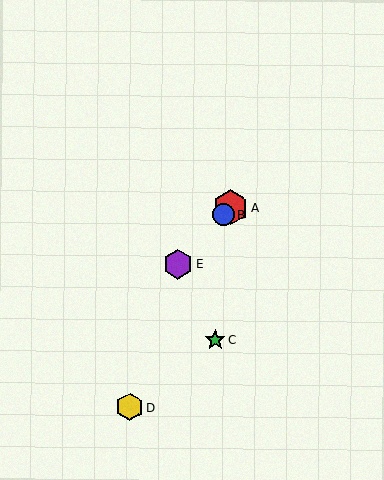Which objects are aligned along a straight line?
Objects A, B, E are aligned along a straight line.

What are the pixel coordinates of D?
Object D is at (130, 407).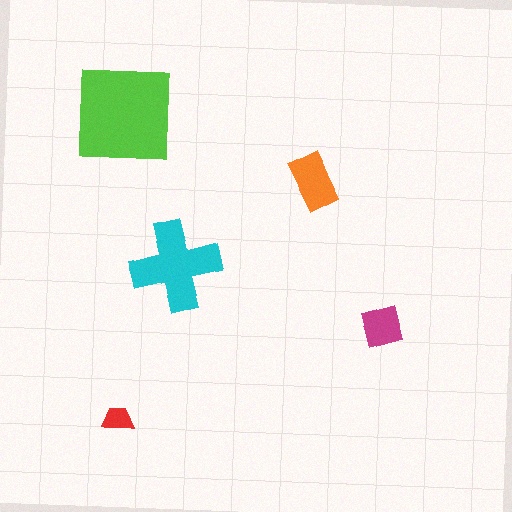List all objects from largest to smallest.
The lime square, the cyan cross, the orange rectangle, the magenta diamond, the red trapezoid.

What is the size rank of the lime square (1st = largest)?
1st.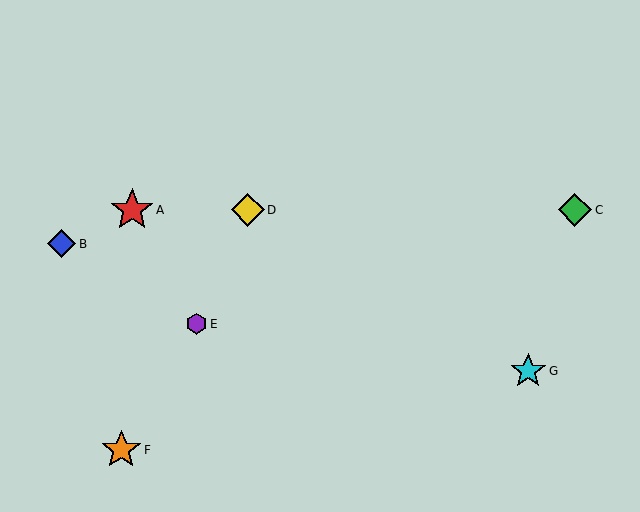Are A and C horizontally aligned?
Yes, both are at y≈210.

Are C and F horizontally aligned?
No, C is at y≈210 and F is at y≈450.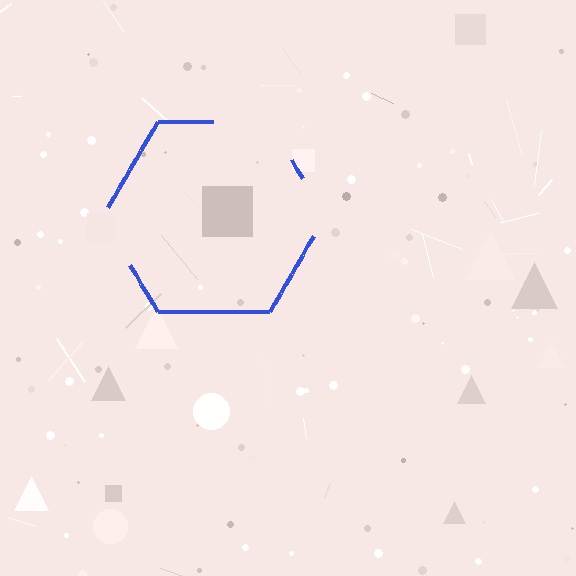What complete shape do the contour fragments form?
The contour fragments form a hexagon.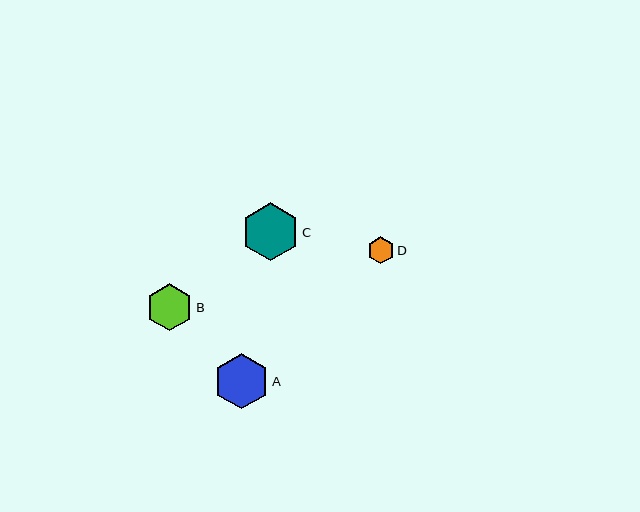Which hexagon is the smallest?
Hexagon D is the smallest with a size of approximately 27 pixels.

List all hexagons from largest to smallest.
From largest to smallest: C, A, B, D.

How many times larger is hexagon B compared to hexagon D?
Hexagon B is approximately 1.7 times the size of hexagon D.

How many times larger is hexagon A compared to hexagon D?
Hexagon A is approximately 2.1 times the size of hexagon D.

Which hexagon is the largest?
Hexagon C is the largest with a size of approximately 58 pixels.